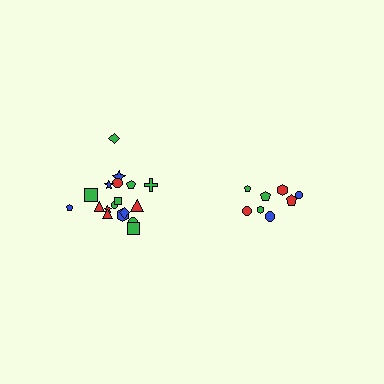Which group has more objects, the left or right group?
The left group.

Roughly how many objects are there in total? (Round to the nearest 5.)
Roughly 25 objects in total.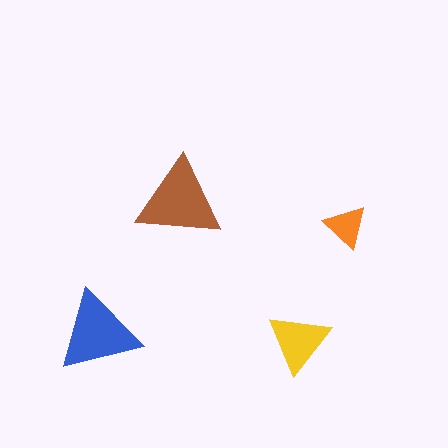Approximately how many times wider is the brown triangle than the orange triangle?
About 2 times wider.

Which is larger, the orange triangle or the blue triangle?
The blue one.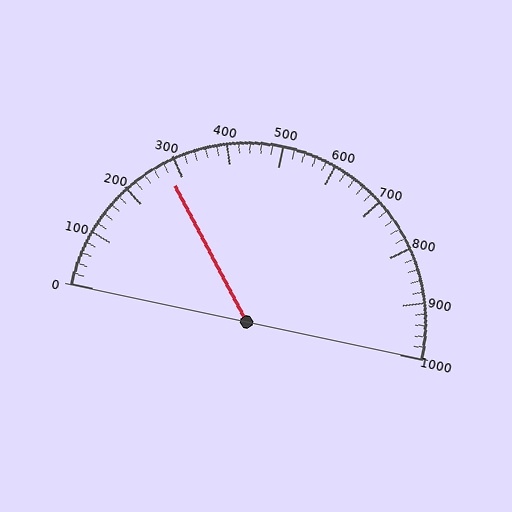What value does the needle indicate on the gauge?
The needle indicates approximately 280.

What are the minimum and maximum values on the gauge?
The gauge ranges from 0 to 1000.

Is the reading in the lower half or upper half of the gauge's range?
The reading is in the lower half of the range (0 to 1000).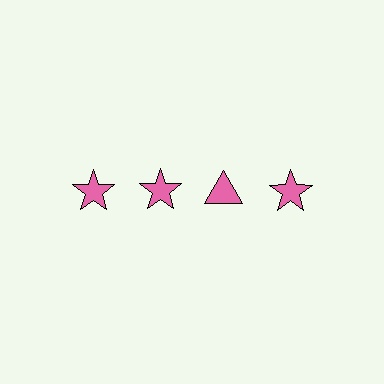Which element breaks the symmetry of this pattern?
The pink triangle in the top row, center column breaks the symmetry. All other shapes are pink stars.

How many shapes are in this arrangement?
There are 4 shapes arranged in a grid pattern.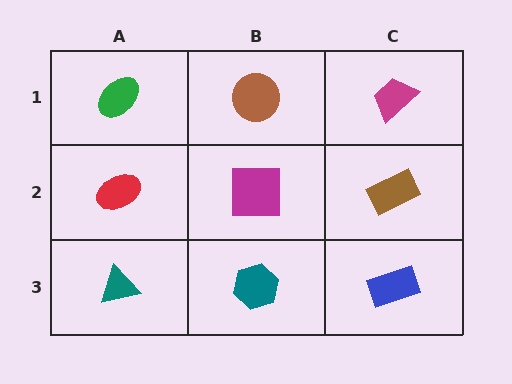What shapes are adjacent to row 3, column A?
A red ellipse (row 2, column A), a teal hexagon (row 3, column B).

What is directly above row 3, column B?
A magenta square.